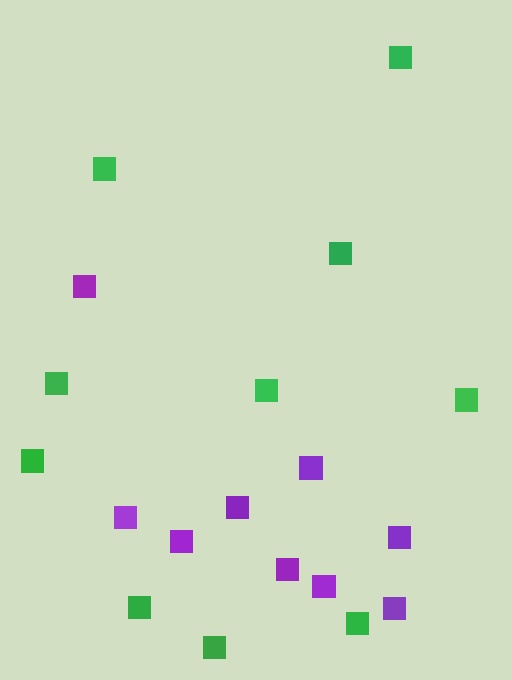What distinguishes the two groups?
There are 2 groups: one group of purple squares (9) and one group of green squares (10).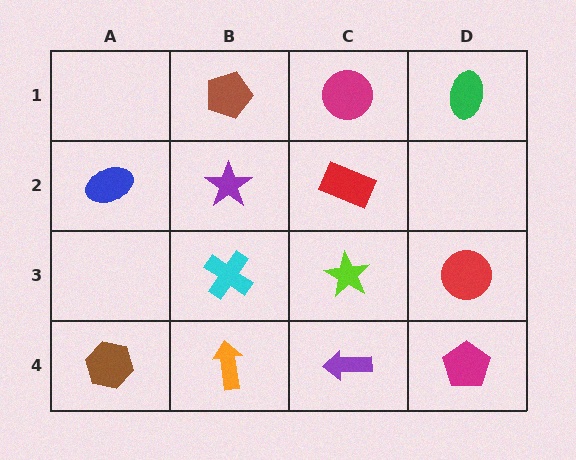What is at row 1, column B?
A brown pentagon.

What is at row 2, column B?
A purple star.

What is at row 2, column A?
A blue ellipse.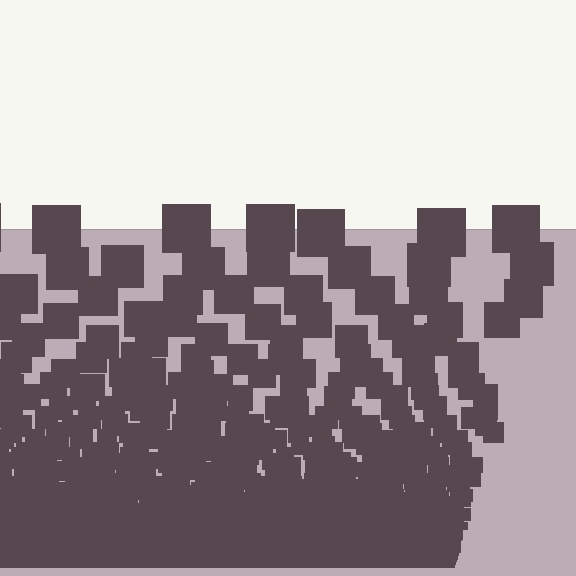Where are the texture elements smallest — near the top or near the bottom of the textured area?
Near the bottom.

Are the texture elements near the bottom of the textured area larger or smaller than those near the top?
Smaller. The gradient is inverted — elements near the bottom are smaller and denser.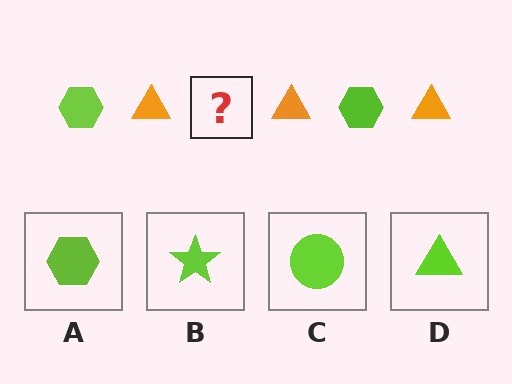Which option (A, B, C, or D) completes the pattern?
A.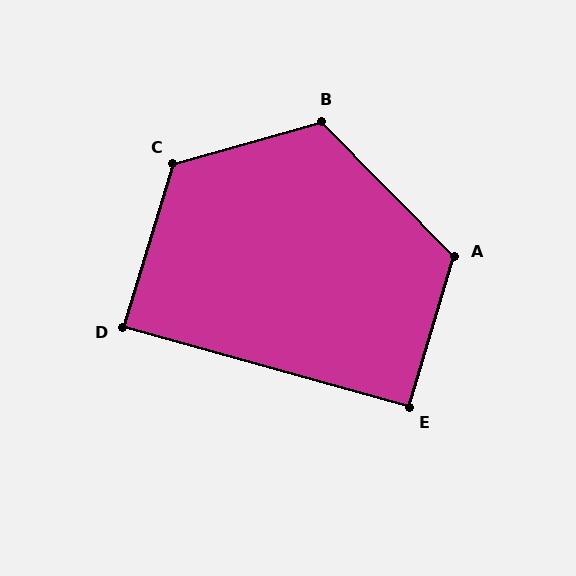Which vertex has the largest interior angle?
C, at approximately 123 degrees.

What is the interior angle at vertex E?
Approximately 91 degrees (approximately right).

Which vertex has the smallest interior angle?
D, at approximately 89 degrees.